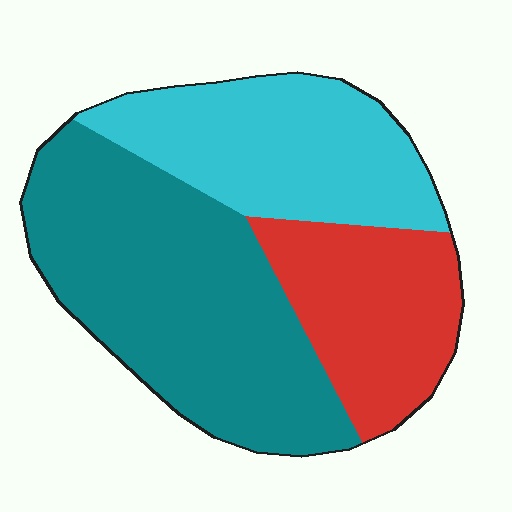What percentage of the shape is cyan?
Cyan covers 30% of the shape.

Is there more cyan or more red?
Cyan.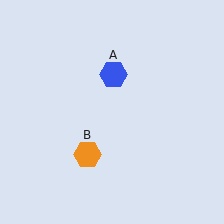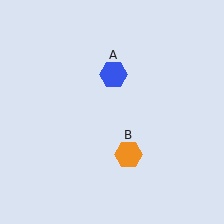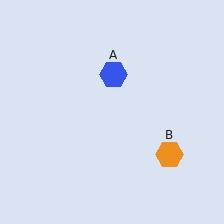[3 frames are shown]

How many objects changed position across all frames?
1 object changed position: orange hexagon (object B).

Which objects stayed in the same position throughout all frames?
Blue hexagon (object A) remained stationary.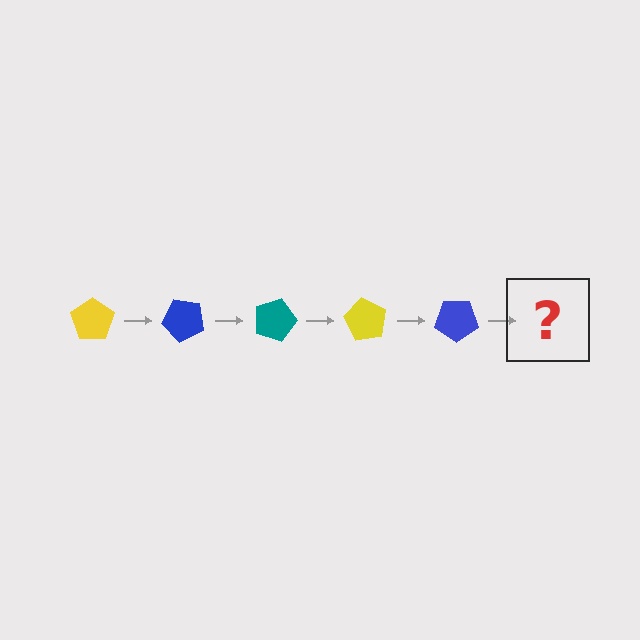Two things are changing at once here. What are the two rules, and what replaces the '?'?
The two rules are that it rotates 45 degrees each step and the color cycles through yellow, blue, and teal. The '?' should be a teal pentagon, rotated 225 degrees from the start.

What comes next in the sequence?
The next element should be a teal pentagon, rotated 225 degrees from the start.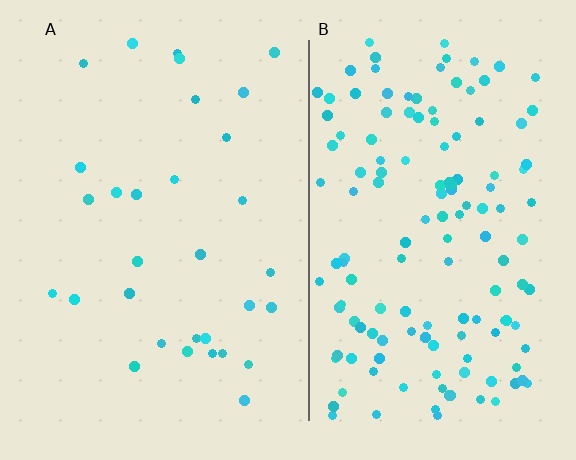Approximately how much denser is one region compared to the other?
Approximately 4.5× — region B over region A.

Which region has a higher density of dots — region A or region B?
B (the right).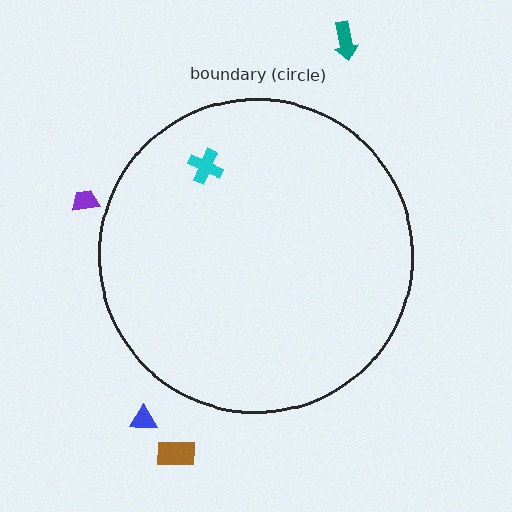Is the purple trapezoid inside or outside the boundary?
Outside.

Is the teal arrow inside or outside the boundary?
Outside.